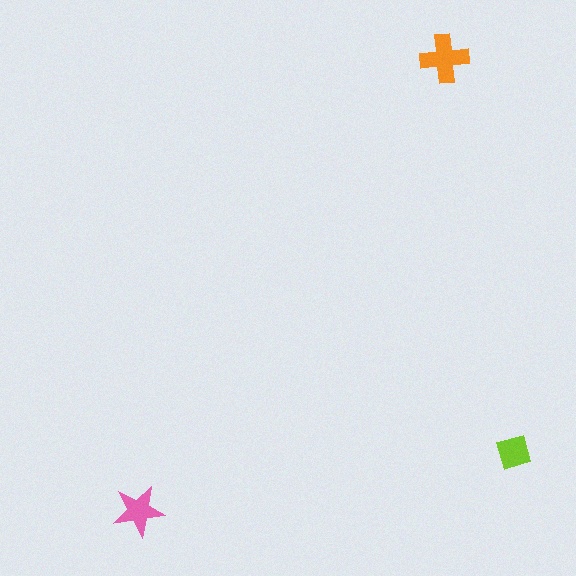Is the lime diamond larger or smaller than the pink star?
Smaller.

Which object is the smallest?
The lime diamond.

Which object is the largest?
The orange cross.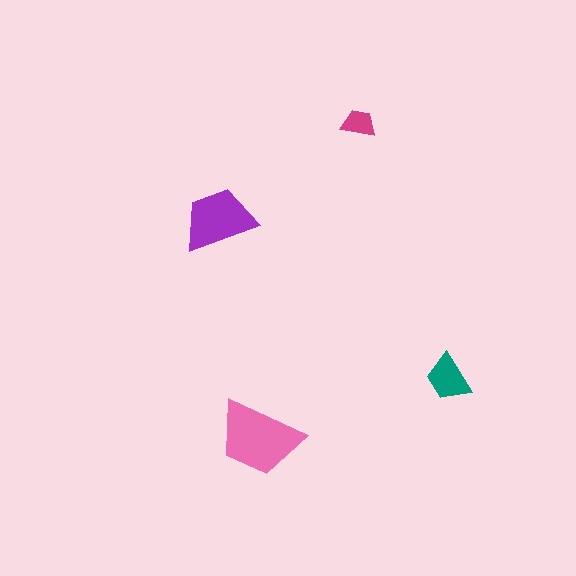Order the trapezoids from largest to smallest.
the pink one, the purple one, the teal one, the magenta one.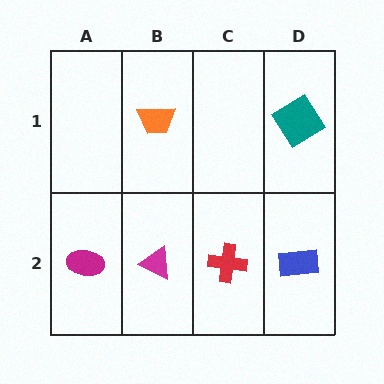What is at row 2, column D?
A blue rectangle.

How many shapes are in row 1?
2 shapes.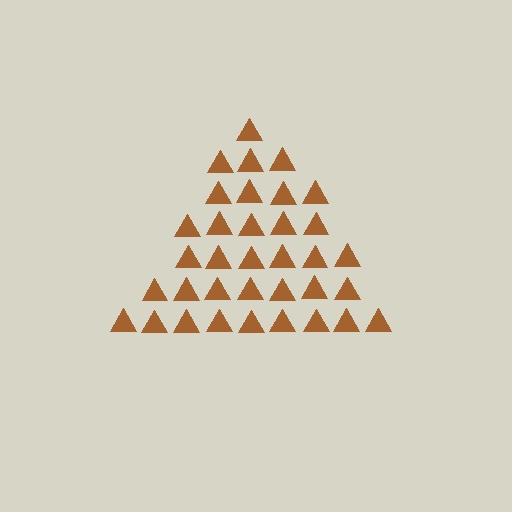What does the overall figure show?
The overall figure shows a triangle.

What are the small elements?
The small elements are triangles.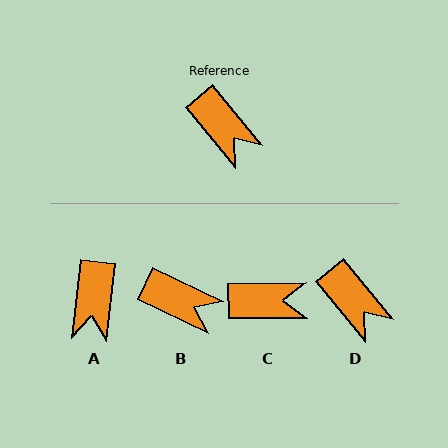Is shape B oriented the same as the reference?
No, it is off by about 25 degrees.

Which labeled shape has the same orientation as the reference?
D.